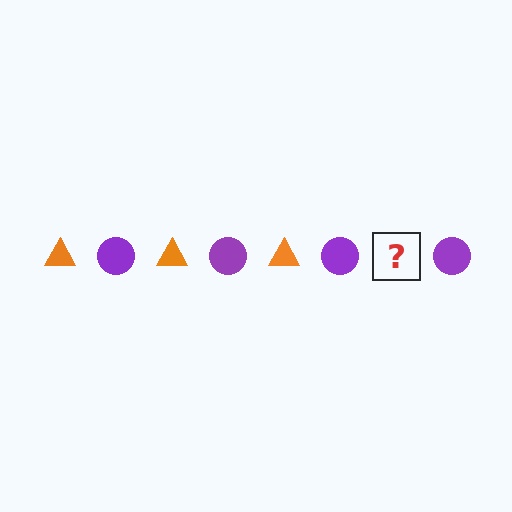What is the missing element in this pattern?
The missing element is an orange triangle.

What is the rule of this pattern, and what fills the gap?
The rule is that the pattern alternates between orange triangle and purple circle. The gap should be filled with an orange triangle.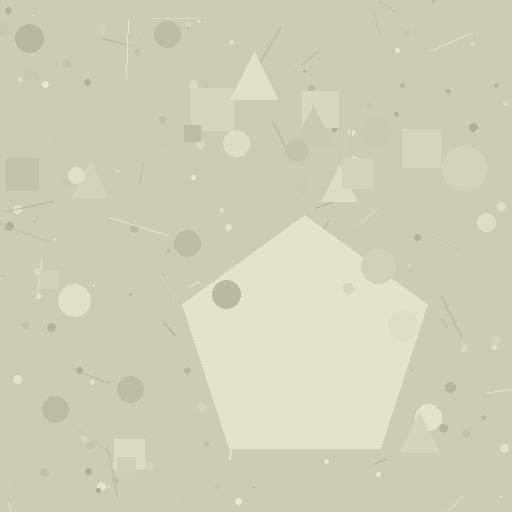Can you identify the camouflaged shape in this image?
The camouflaged shape is a pentagon.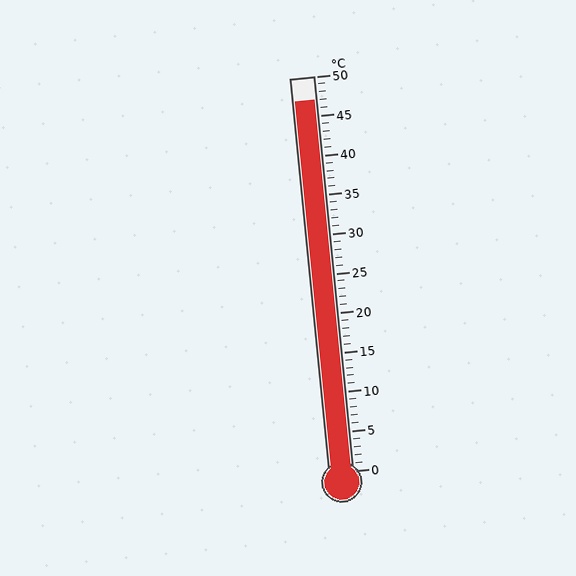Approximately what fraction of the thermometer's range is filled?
The thermometer is filled to approximately 95% of its range.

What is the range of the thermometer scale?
The thermometer scale ranges from 0°C to 50°C.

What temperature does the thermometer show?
The thermometer shows approximately 47°C.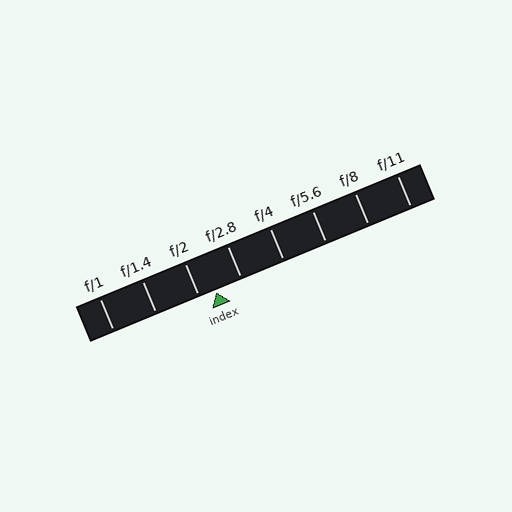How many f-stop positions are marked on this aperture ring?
There are 8 f-stop positions marked.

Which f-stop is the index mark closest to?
The index mark is closest to f/2.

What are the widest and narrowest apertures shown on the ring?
The widest aperture shown is f/1 and the narrowest is f/11.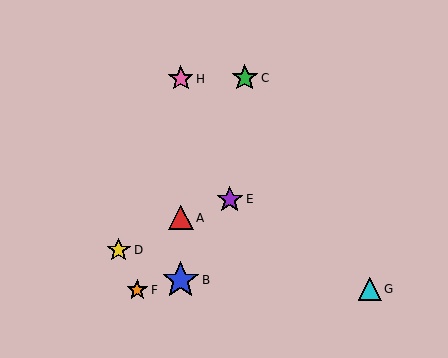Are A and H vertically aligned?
Yes, both are at x≈181.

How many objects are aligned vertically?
3 objects (A, B, H) are aligned vertically.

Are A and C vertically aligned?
No, A is at x≈181 and C is at x≈245.